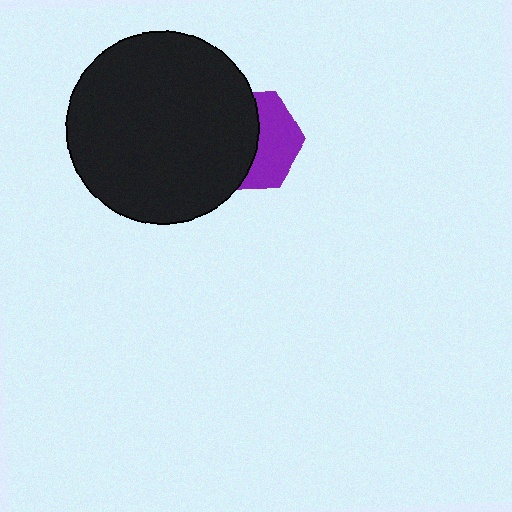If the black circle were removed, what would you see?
You would see the complete purple hexagon.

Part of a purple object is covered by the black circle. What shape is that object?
It is a hexagon.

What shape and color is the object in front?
The object in front is a black circle.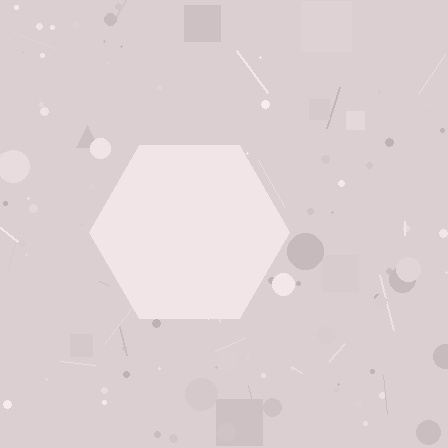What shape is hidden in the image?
A hexagon is hidden in the image.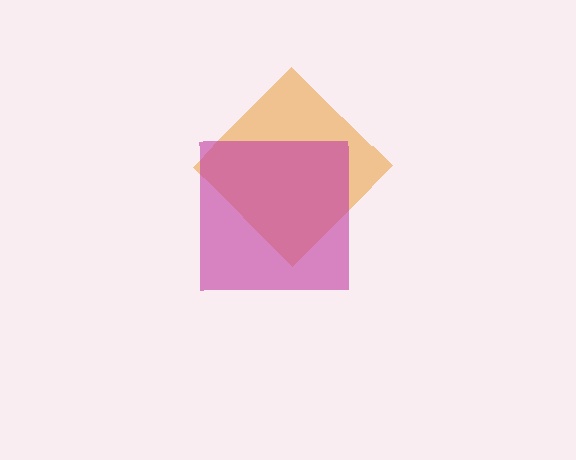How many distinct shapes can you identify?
There are 2 distinct shapes: an orange diamond, a magenta square.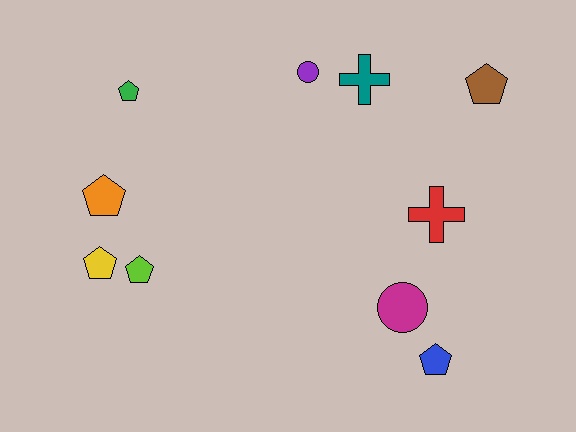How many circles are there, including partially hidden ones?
There are 2 circles.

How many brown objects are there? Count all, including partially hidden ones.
There is 1 brown object.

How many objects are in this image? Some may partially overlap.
There are 10 objects.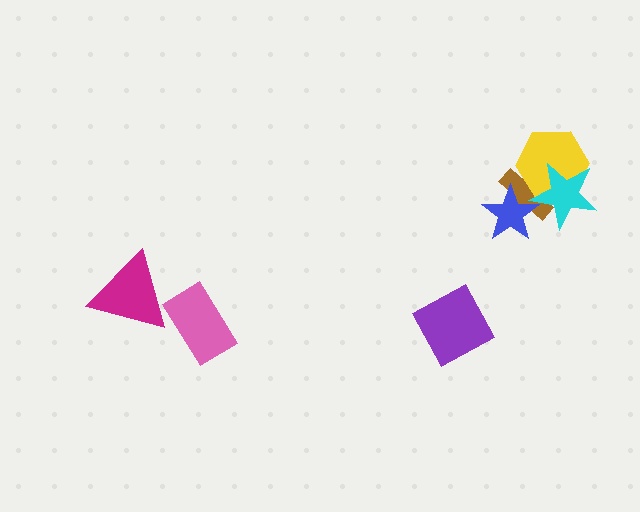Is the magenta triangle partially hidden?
No, no other shape covers it.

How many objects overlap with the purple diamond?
0 objects overlap with the purple diamond.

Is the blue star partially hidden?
Yes, it is partially covered by another shape.